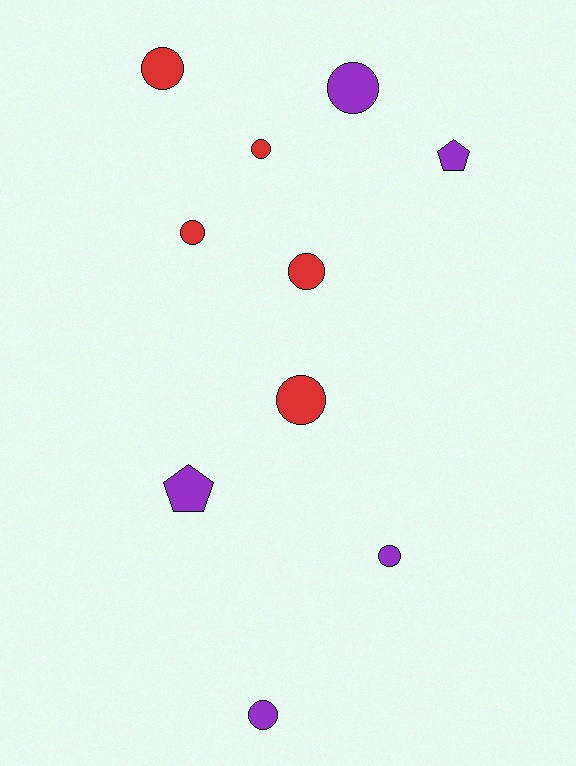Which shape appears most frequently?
Circle, with 8 objects.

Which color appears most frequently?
Red, with 5 objects.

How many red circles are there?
There are 5 red circles.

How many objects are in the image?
There are 10 objects.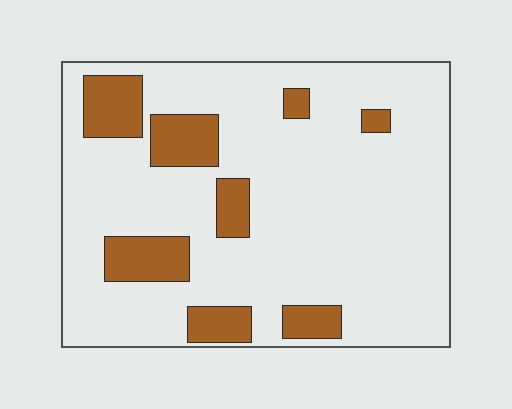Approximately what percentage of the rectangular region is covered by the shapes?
Approximately 15%.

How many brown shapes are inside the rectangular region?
8.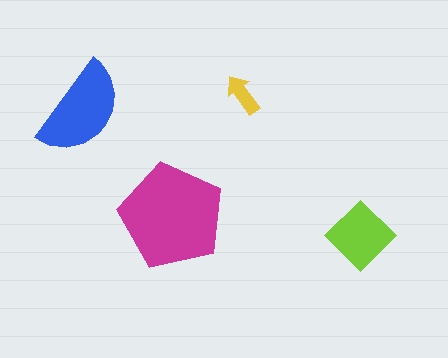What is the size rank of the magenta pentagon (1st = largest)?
1st.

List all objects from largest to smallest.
The magenta pentagon, the blue semicircle, the lime diamond, the yellow arrow.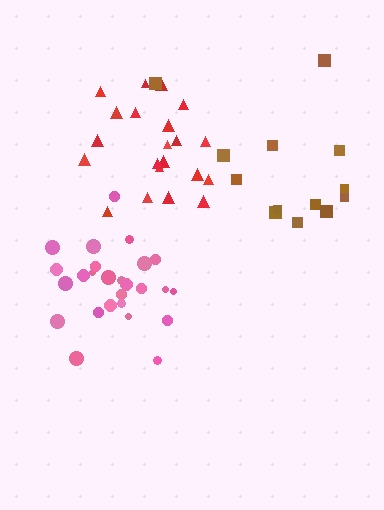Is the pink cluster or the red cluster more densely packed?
Red.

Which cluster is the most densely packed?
Red.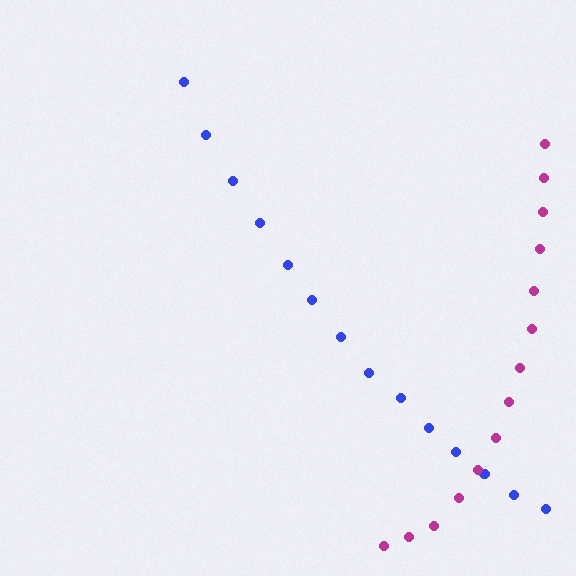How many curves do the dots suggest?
There are 2 distinct paths.